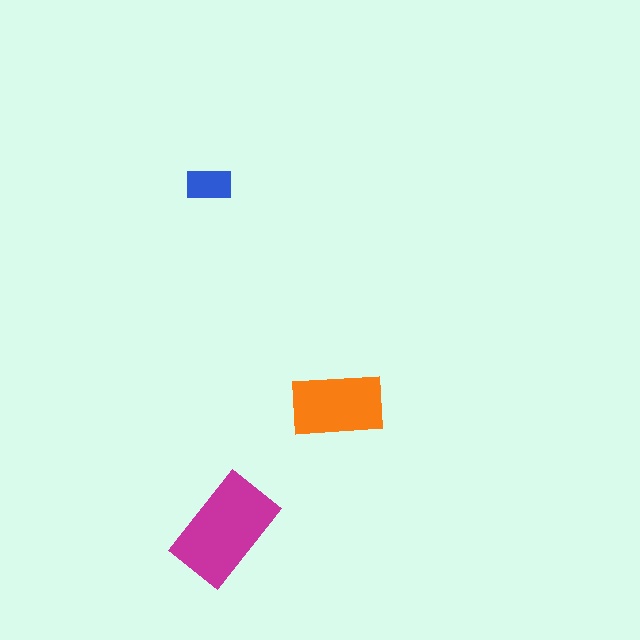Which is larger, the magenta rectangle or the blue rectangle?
The magenta one.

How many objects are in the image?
There are 3 objects in the image.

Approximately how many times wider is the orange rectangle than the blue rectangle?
About 2 times wider.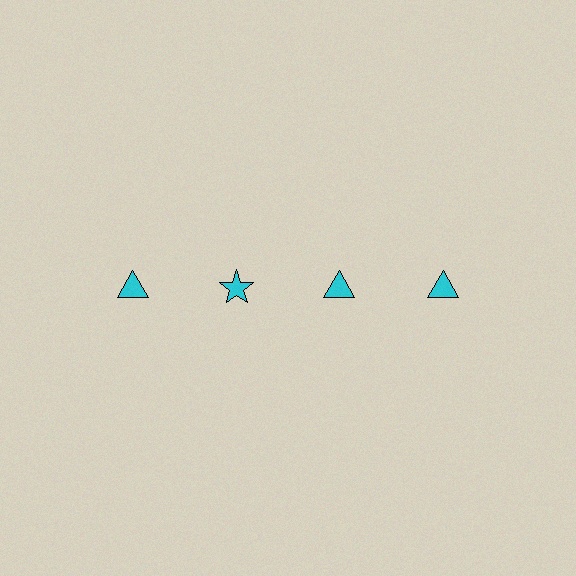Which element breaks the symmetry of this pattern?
The cyan star in the top row, second from left column breaks the symmetry. All other shapes are cyan triangles.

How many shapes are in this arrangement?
There are 4 shapes arranged in a grid pattern.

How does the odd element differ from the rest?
It has a different shape: star instead of triangle.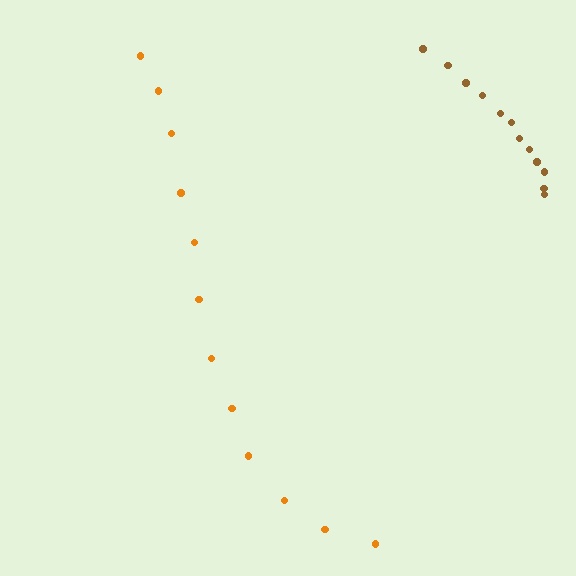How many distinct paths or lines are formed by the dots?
There are 2 distinct paths.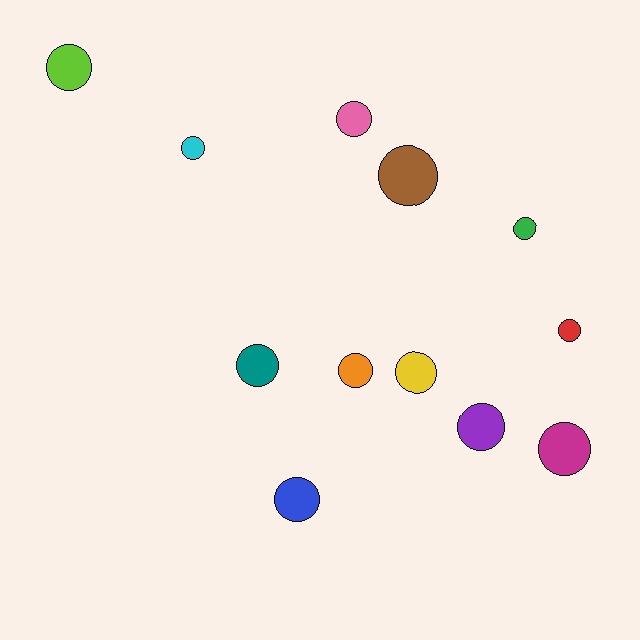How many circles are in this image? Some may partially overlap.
There are 12 circles.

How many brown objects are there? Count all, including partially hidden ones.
There is 1 brown object.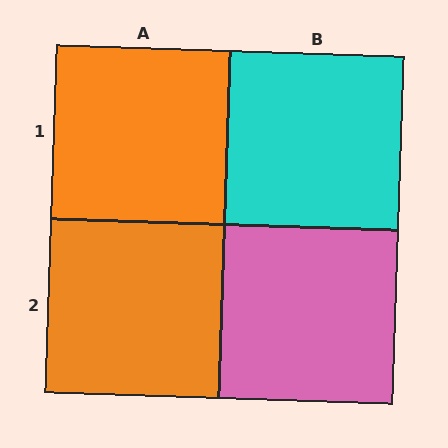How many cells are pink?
1 cell is pink.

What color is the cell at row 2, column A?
Orange.